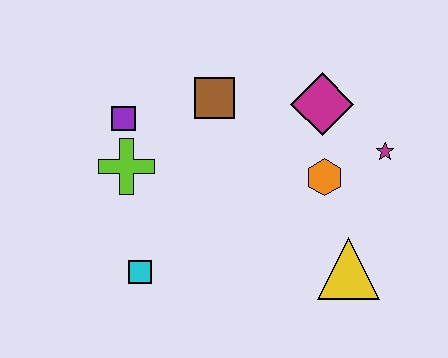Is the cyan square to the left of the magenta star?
Yes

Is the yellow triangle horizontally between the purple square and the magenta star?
Yes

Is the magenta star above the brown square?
No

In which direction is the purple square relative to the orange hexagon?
The purple square is to the left of the orange hexagon.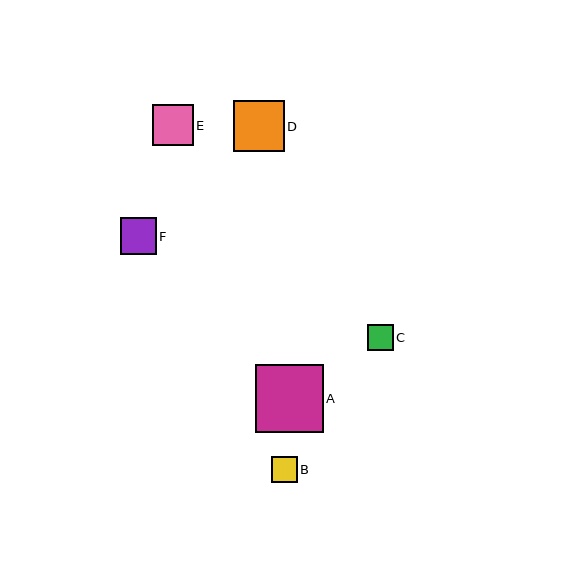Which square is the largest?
Square A is the largest with a size of approximately 68 pixels.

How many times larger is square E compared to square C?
Square E is approximately 1.6 times the size of square C.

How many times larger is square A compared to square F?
Square A is approximately 1.9 times the size of square F.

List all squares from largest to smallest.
From largest to smallest: A, D, E, F, C, B.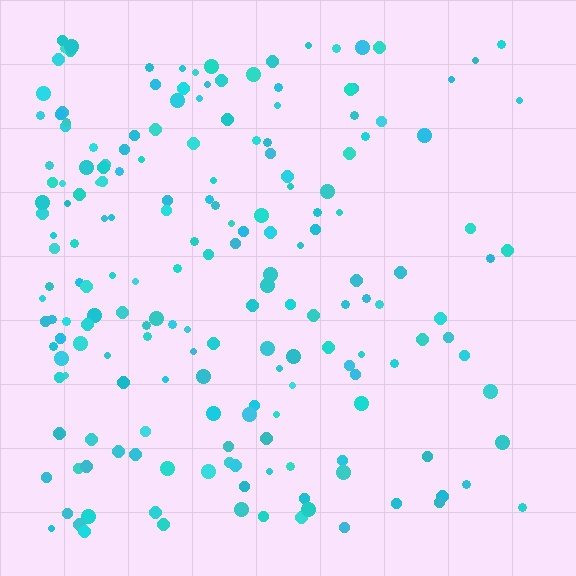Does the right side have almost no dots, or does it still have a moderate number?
Still a moderate number, just noticeably fewer than the left.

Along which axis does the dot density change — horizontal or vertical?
Horizontal.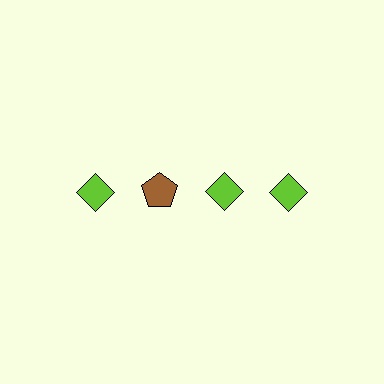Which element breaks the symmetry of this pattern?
The brown pentagon in the top row, second from left column breaks the symmetry. All other shapes are lime diamonds.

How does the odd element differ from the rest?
It differs in both color (brown instead of lime) and shape (pentagon instead of diamond).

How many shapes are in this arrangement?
There are 4 shapes arranged in a grid pattern.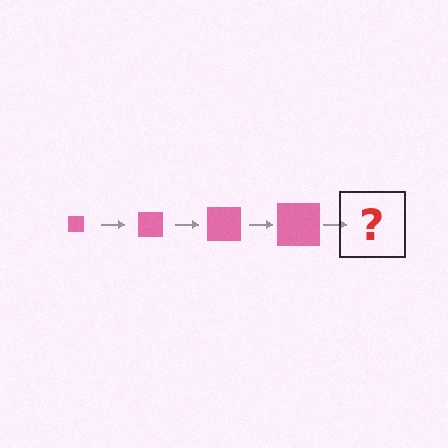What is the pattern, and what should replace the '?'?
The pattern is that the square gets progressively larger each step. The '?' should be a pink square, larger than the previous one.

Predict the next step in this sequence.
The next step is a pink square, larger than the previous one.